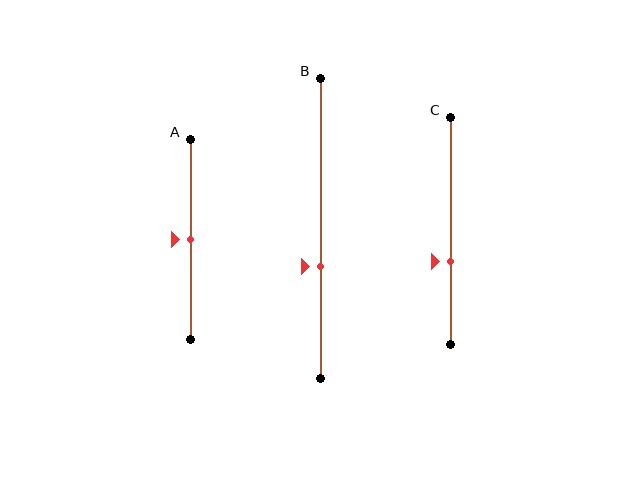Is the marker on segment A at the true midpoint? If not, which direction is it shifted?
Yes, the marker on segment A is at the true midpoint.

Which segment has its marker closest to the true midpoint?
Segment A has its marker closest to the true midpoint.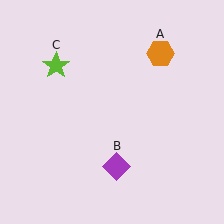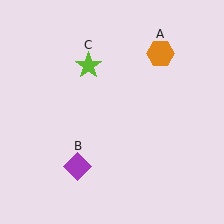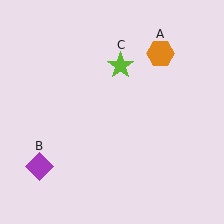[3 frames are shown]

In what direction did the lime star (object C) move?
The lime star (object C) moved right.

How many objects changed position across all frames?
2 objects changed position: purple diamond (object B), lime star (object C).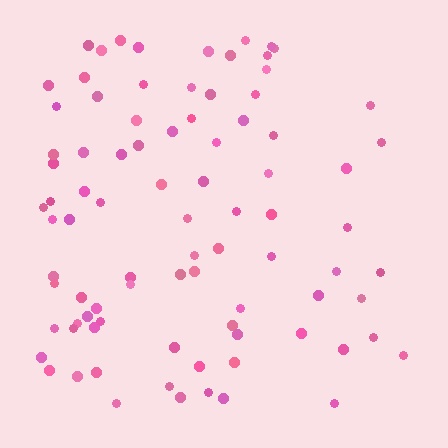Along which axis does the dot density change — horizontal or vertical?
Horizontal.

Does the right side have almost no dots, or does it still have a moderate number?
Still a moderate number, just noticeably fewer than the left.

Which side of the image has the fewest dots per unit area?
The right.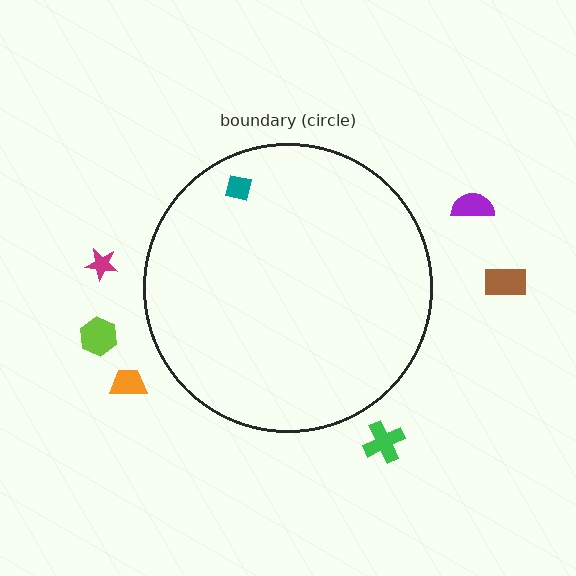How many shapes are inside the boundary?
1 inside, 6 outside.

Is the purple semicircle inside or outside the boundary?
Outside.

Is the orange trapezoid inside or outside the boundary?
Outside.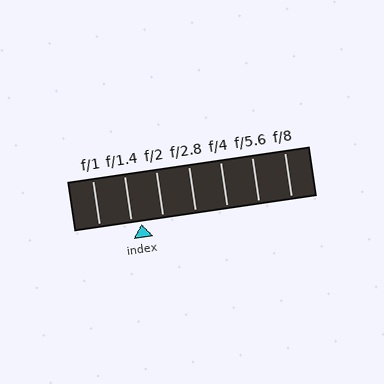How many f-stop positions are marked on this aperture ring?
There are 7 f-stop positions marked.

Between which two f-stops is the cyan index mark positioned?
The index mark is between f/1.4 and f/2.